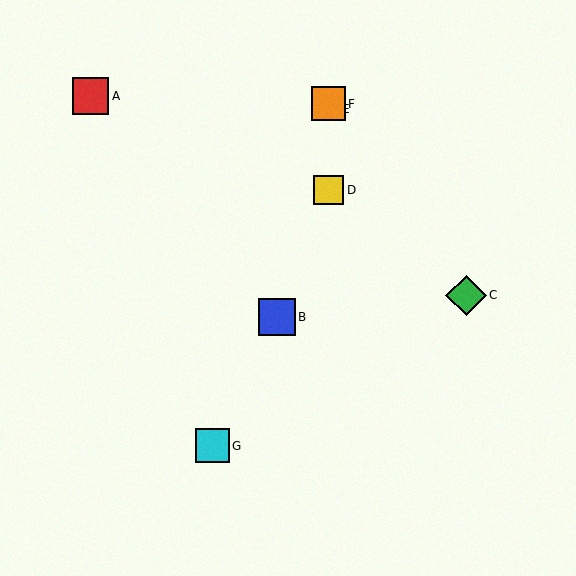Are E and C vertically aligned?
No, E is at x≈329 and C is at x≈466.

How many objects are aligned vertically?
3 objects (D, E, F) are aligned vertically.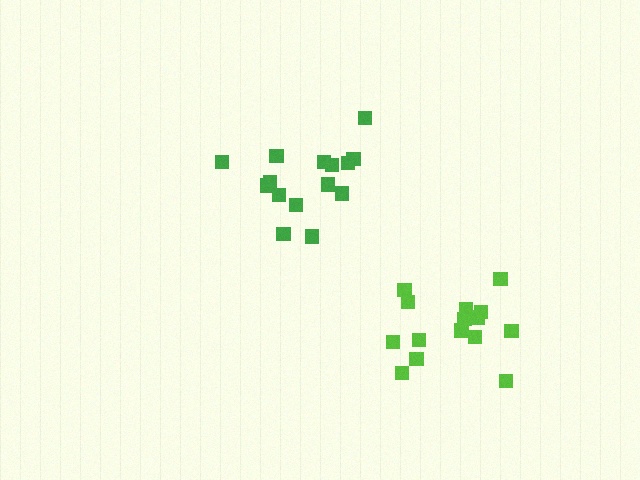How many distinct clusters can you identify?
There are 2 distinct clusters.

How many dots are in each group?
Group 1: 15 dots, Group 2: 15 dots (30 total).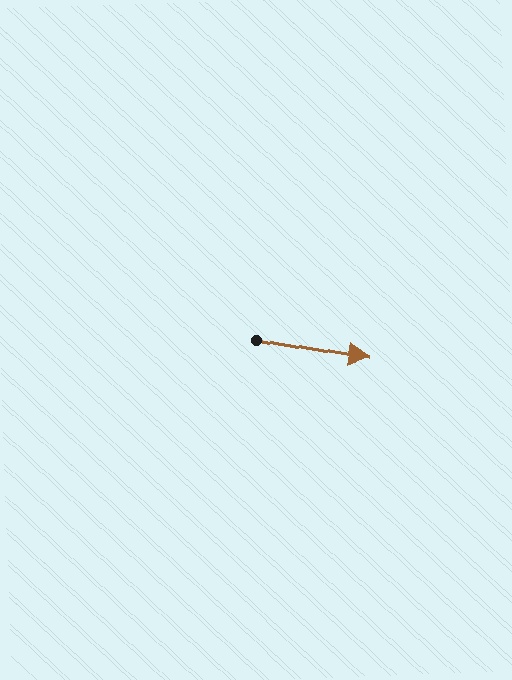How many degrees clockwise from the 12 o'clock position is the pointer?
Approximately 101 degrees.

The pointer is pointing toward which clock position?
Roughly 3 o'clock.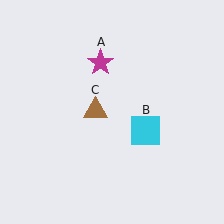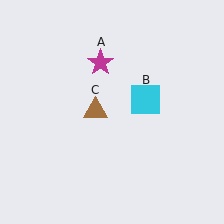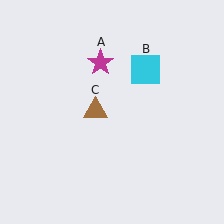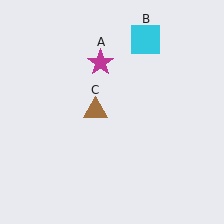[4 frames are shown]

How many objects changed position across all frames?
1 object changed position: cyan square (object B).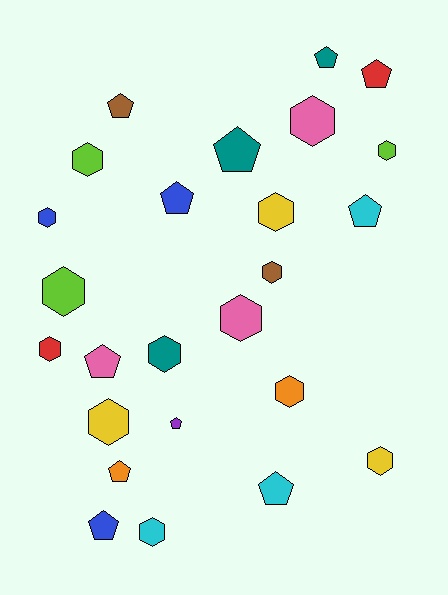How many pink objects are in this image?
There are 3 pink objects.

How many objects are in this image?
There are 25 objects.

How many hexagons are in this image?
There are 14 hexagons.